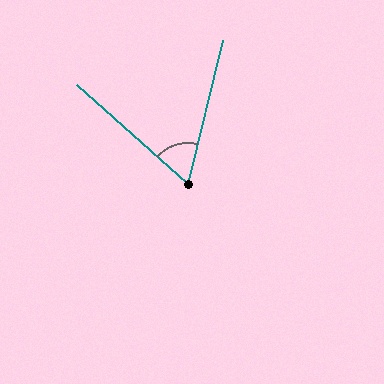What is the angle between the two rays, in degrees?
Approximately 62 degrees.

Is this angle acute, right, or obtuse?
It is acute.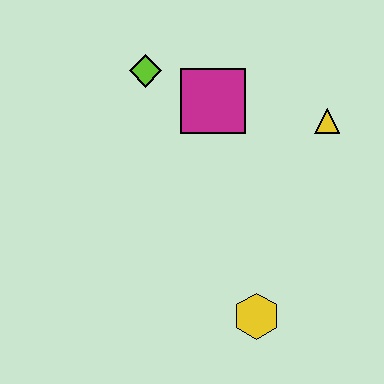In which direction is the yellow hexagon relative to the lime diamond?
The yellow hexagon is below the lime diamond.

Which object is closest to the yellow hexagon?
The yellow triangle is closest to the yellow hexagon.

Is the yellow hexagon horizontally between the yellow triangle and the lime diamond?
Yes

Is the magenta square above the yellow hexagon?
Yes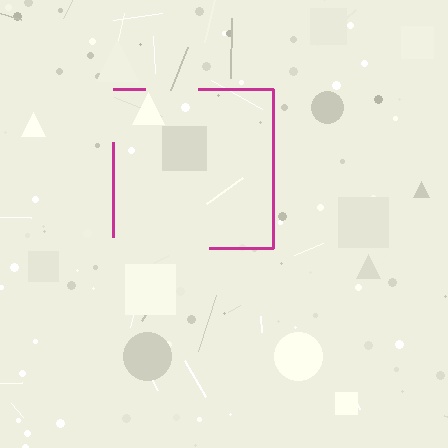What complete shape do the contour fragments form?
The contour fragments form a square.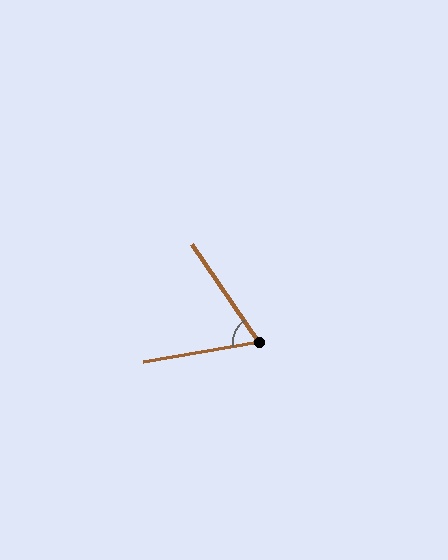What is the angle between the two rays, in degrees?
Approximately 65 degrees.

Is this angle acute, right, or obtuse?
It is acute.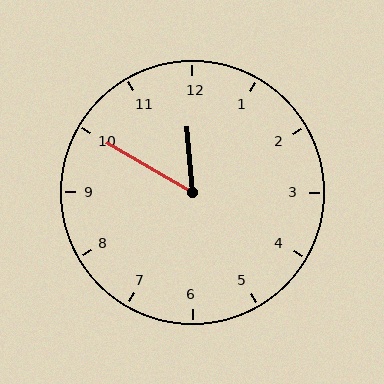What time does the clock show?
11:50.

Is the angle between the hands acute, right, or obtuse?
It is acute.